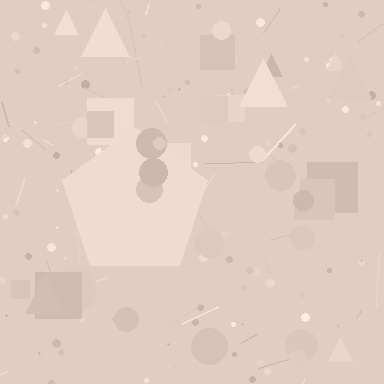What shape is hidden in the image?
A pentagon is hidden in the image.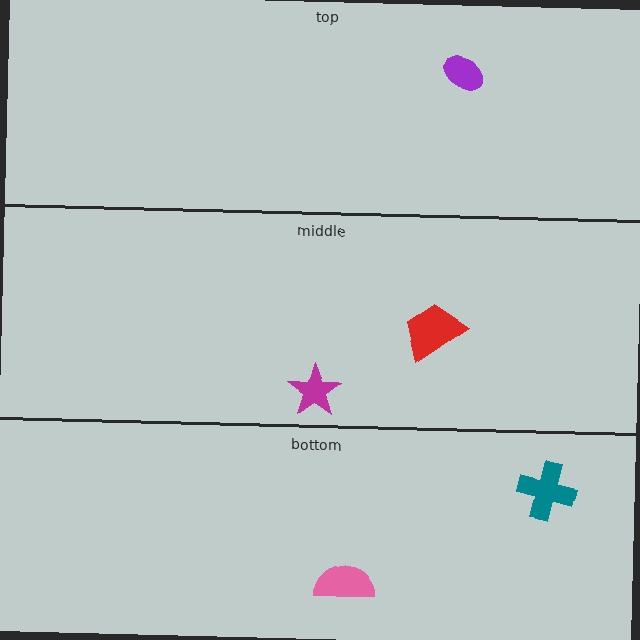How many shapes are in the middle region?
2.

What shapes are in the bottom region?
The pink semicircle, the teal cross.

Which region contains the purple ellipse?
The top region.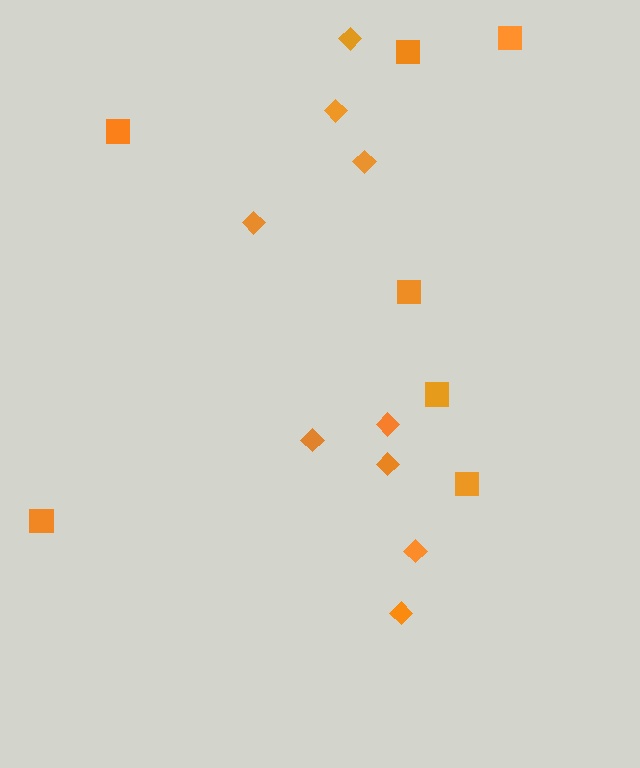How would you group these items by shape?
There are 2 groups: one group of squares (7) and one group of diamonds (9).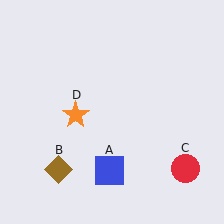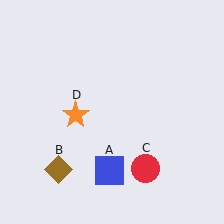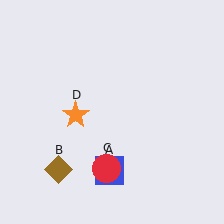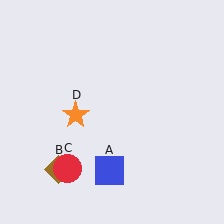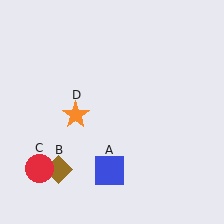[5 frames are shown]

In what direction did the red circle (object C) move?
The red circle (object C) moved left.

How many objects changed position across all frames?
1 object changed position: red circle (object C).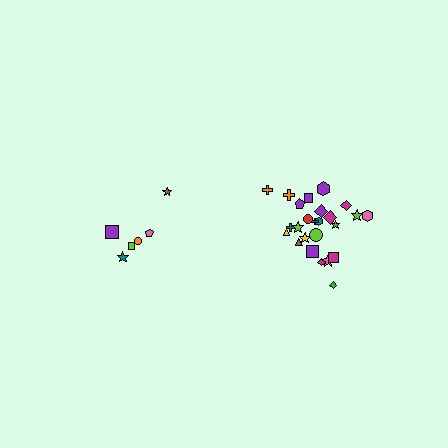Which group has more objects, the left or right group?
The right group.